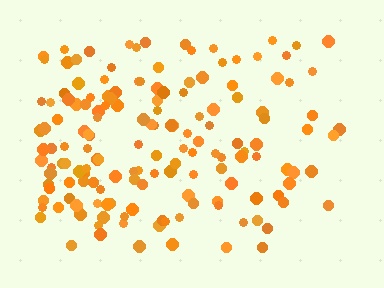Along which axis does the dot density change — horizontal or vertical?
Horizontal.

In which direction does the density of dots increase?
From right to left, with the left side densest.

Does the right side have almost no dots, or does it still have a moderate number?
Still a moderate number, just noticeably fewer than the left.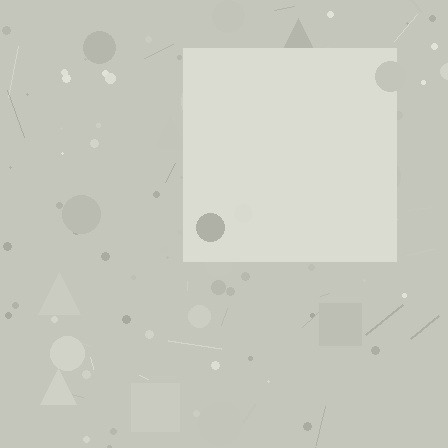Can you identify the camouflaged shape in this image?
The camouflaged shape is a square.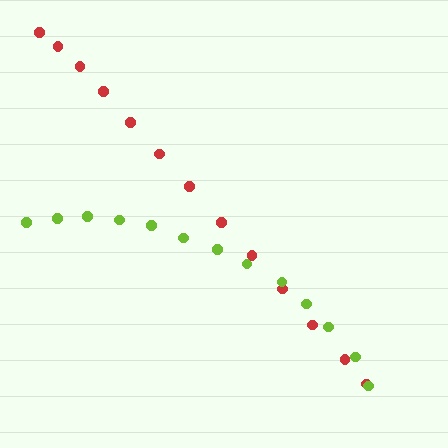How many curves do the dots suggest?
There are 2 distinct paths.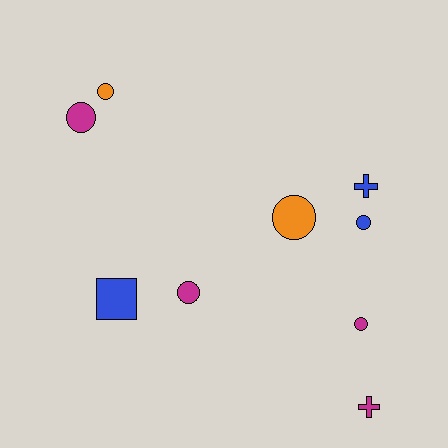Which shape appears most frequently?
Circle, with 6 objects.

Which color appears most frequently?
Magenta, with 4 objects.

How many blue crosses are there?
There is 1 blue cross.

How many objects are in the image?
There are 9 objects.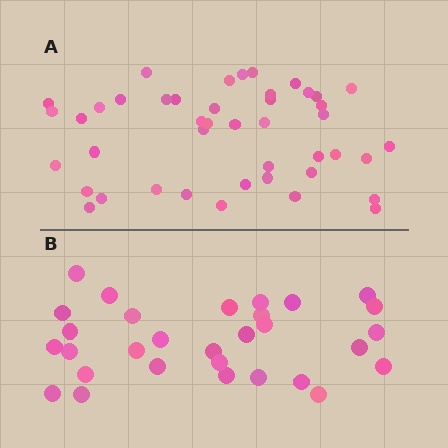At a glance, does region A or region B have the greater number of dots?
Region A (the top region) has more dots.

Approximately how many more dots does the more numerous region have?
Region A has approximately 15 more dots than region B.